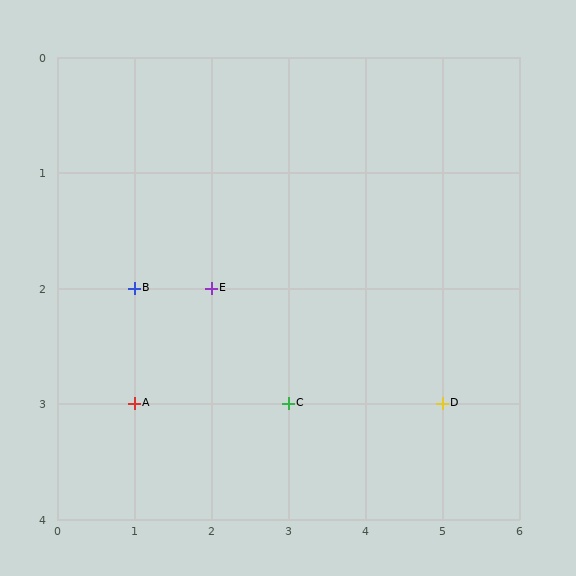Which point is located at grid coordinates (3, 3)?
Point C is at (3, 3).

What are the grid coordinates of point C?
Point C is at grid coordinates (3, 3).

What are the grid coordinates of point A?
Point A is at grid coordinates (1, 3).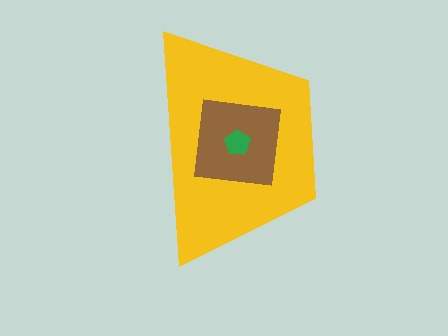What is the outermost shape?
The yellow trapezoid.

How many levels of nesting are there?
3.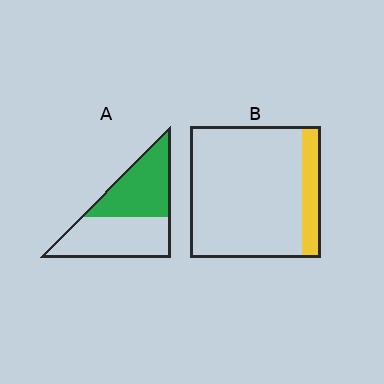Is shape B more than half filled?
No.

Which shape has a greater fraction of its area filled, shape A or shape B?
Shape A.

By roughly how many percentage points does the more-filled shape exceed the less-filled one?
By roughly 35 percentage points (A over B).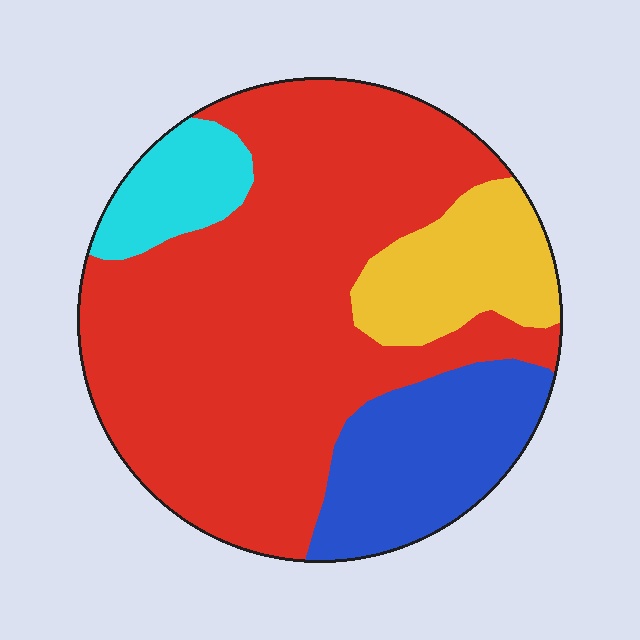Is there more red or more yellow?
Red.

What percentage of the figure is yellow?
Yellow covers around 15% of the figure.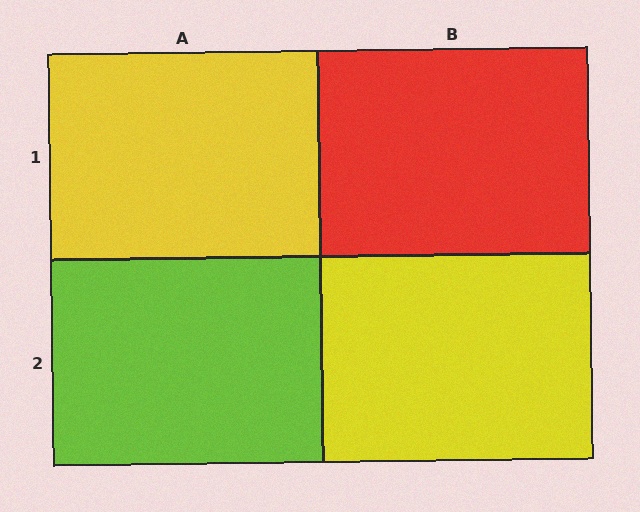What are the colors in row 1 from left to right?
Yellow, red.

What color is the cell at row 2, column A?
Lime.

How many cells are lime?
1 cell is lime.